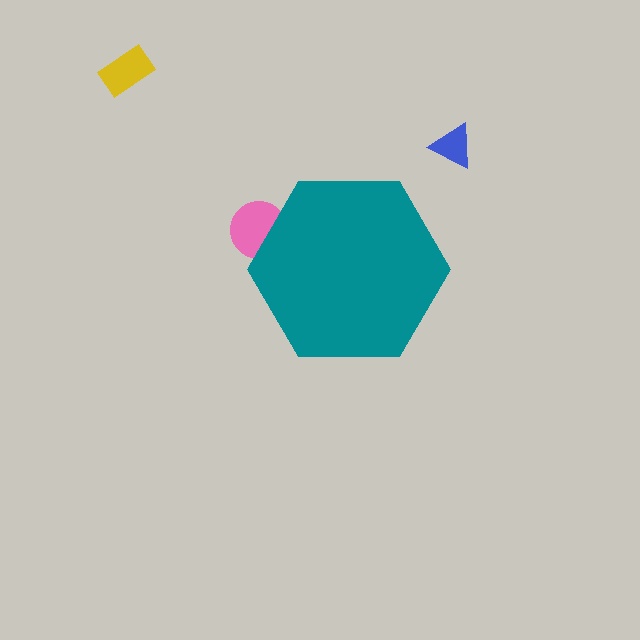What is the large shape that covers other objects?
A teal hexagon.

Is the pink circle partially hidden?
Yes, the pink circle is partially hidden behind the teal hexagon.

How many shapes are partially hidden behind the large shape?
1 shape is partially hidden.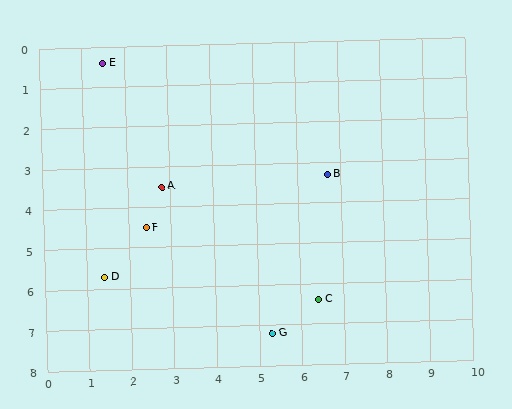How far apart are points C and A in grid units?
Points C and A are about 4.6 grid units apart.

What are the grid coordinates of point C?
Point C is at approximately (6.4, 6.4).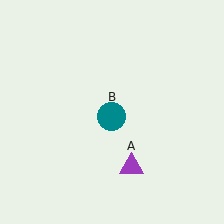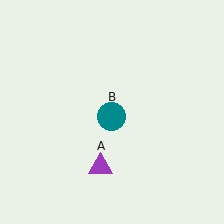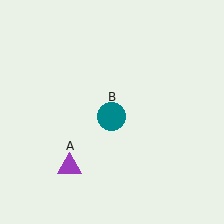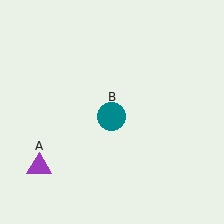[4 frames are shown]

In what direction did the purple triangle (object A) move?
The purple triangle (object A) moved left.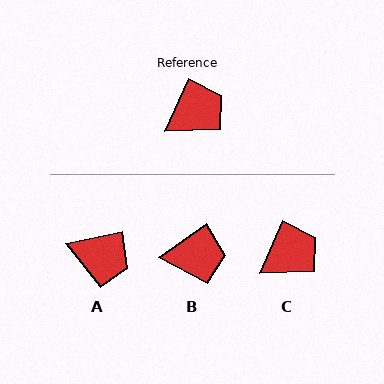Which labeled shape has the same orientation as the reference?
C.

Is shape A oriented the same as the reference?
No, it is off by about 54 degrees.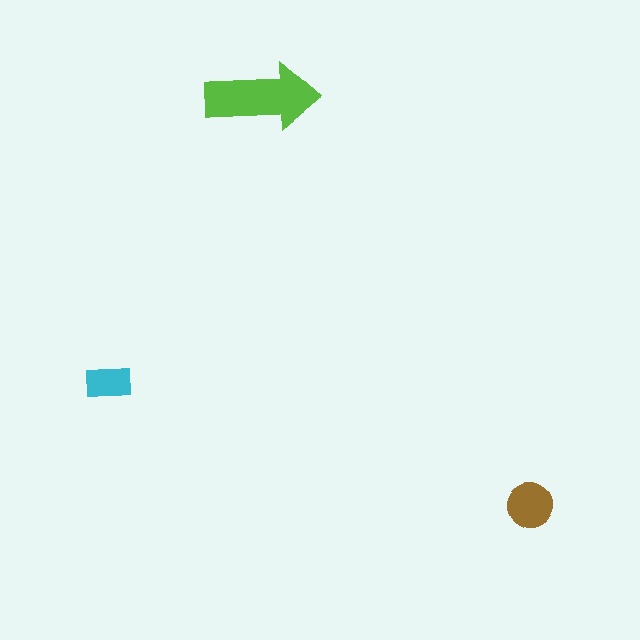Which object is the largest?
The lime arrow.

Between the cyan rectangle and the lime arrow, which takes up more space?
The lime arrow.